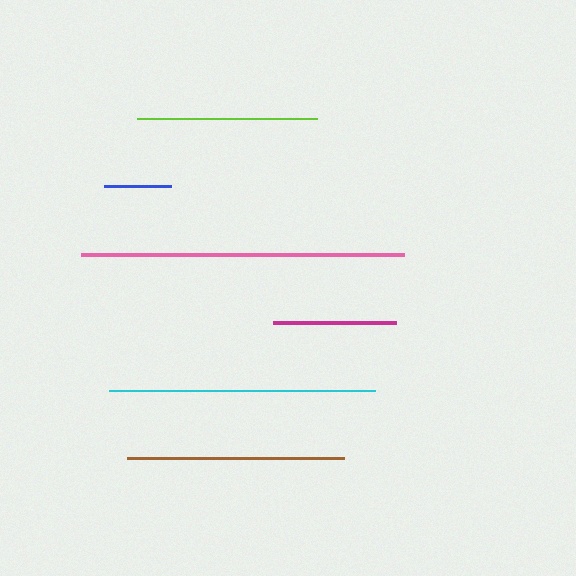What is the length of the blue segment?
The blue segment is approximately 67 pixels long.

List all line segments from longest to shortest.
From longest to shortest: pink, cyan, brown, lime, magenta, blue.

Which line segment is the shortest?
The blue line is the shortest at approximately 67 pixels.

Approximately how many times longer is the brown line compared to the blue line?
The brown line is approximately 3.2 times the length of the blue line.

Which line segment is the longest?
The pink line is the longest at approximately 323 pixels.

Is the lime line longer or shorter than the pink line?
The pink line is longer than the lime line.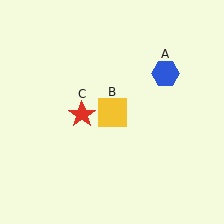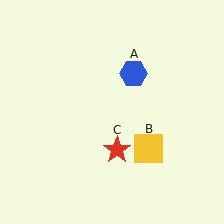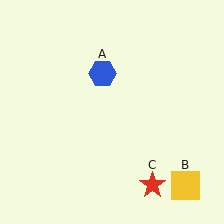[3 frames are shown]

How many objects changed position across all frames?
3 objects changed position: blue hexagon (object A), yellow square (object B), red star (object C).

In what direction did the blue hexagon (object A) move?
The blue hexagon (object A) moved left.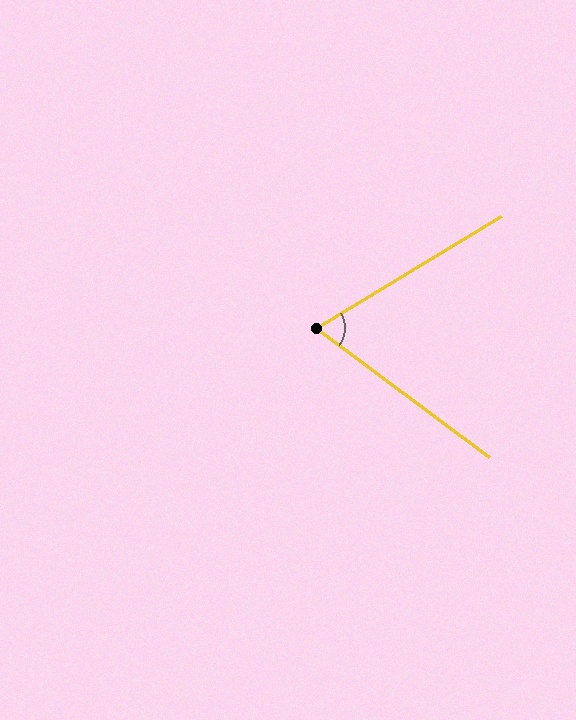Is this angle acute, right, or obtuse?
It is acute.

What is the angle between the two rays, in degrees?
Approximately 68 degrees.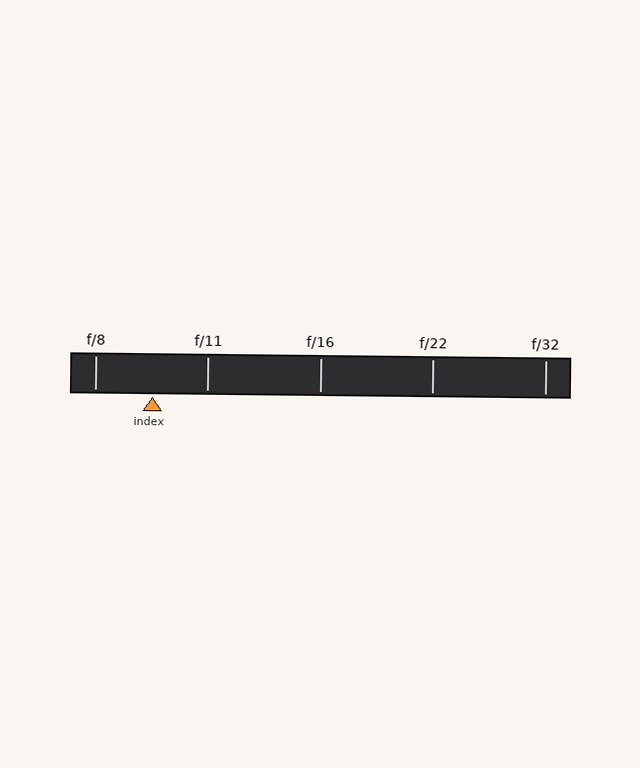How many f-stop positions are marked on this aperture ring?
There are 5 f-stop positions marked.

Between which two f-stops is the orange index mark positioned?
The index mark is between f/8 and f/11.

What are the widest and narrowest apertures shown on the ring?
The widest aperture shown is f/8 and the narrowest is f/32.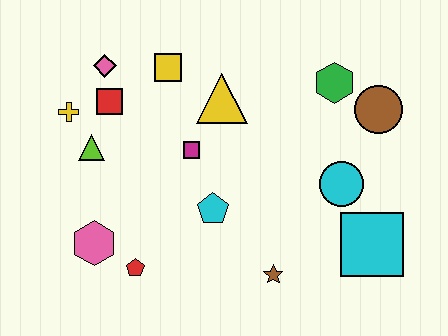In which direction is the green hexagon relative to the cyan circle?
The green hexagon is above the cyan circle.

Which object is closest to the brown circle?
The green hexagon is closest to the brown circle.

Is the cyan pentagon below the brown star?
No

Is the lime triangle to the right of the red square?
No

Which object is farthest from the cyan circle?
The yellow cross is farthest from the cyan circle.